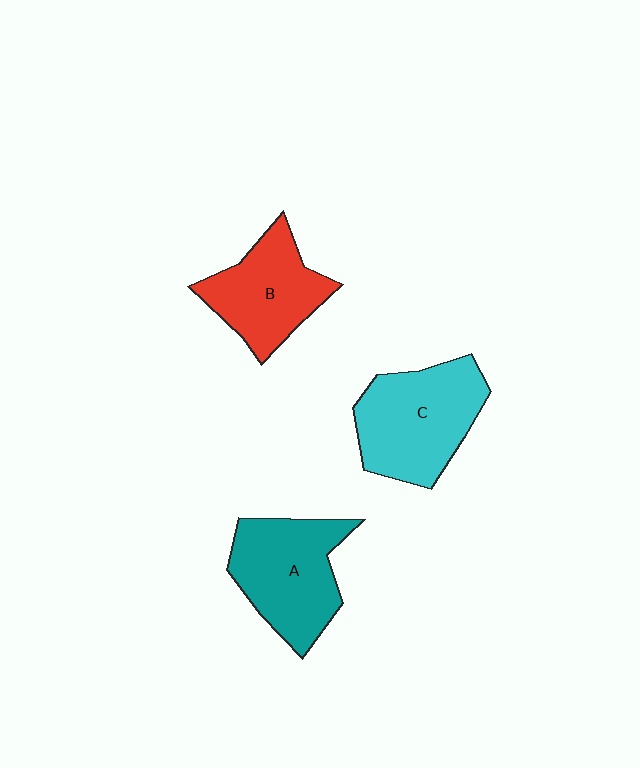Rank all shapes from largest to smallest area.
From largest to smallest: C (cyan), A (teal), B (red).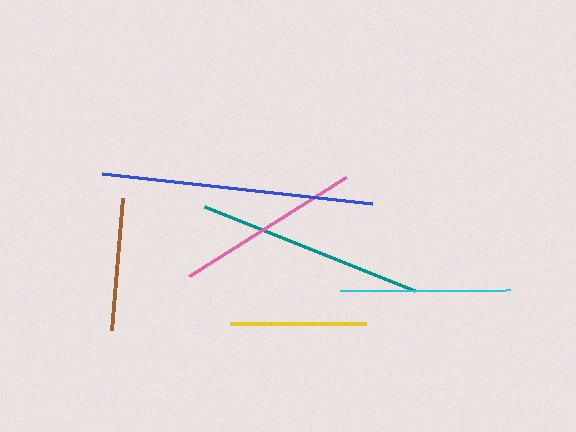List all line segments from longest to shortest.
From longest to shortest: blue, teal, pink, cyan, yellow, brown.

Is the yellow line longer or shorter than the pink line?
The pink line is longer than the yellow line.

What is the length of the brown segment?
The brown segment is approximately 133 pixels long.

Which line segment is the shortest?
The brown line is the shortest at approximately 133 pixels.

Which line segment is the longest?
The blue line is the longest at approximately 272 pixels.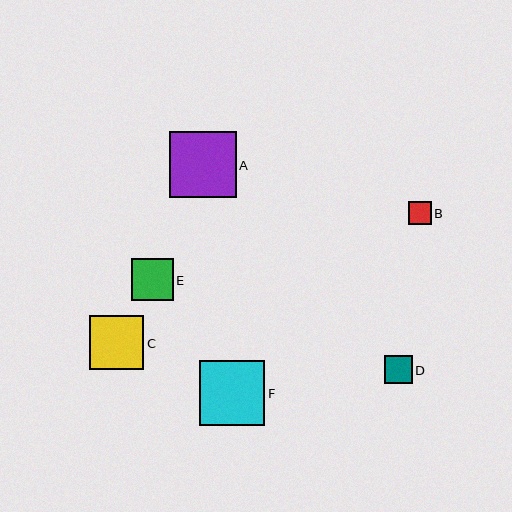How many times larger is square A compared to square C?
Square A is approximately 1.2 times the size of square C.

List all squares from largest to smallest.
From largest to smallest: A, F, C, E, D, B.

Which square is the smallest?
Square B is the smallest with a size of approximately 23 pixels.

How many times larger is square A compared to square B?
Square A is approximately 2.9 times the size of square B.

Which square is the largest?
Square A is the largest with a size of approximately 66 pixels.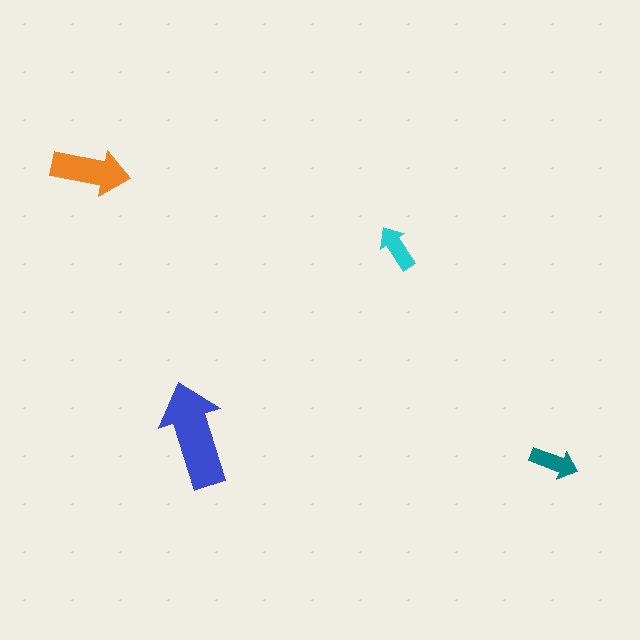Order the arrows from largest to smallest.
the blue one, the orange one, the teal one, the cyan one.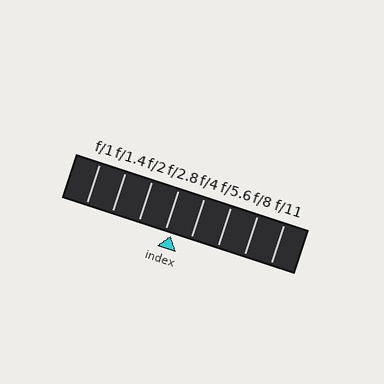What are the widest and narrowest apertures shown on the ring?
The widest aperture shown is f/1 and the narrowest is f/11.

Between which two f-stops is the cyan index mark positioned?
The index mark is between f/2.8 and f/4.